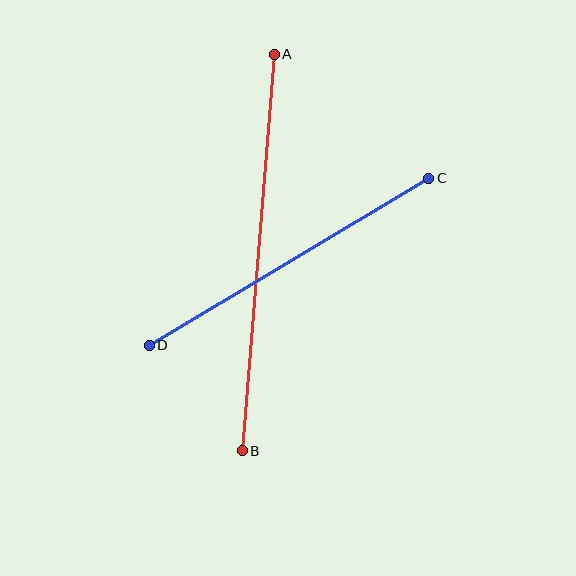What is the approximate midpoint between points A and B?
The midpoint is at approximately (258, 252) pixels.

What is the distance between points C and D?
The distance is approximately 326 pixels.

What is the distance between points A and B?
The distance is approximately 398 pixels.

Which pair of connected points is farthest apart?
Points A and B are farthest apart.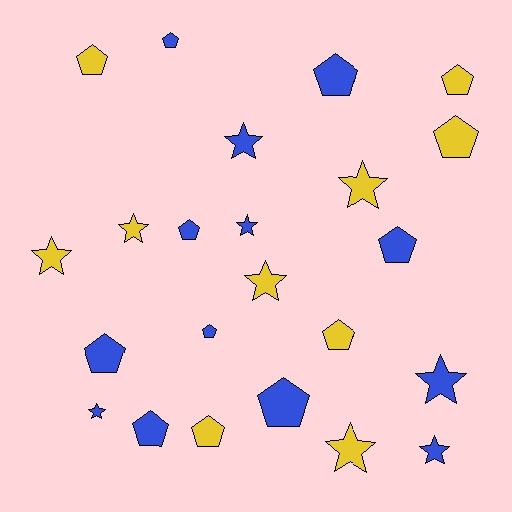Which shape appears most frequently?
Pentagon, with 13 objects.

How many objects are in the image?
There are 23 objects.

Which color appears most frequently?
Blue, with 13 objects.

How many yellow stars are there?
There are 5 yellow stars.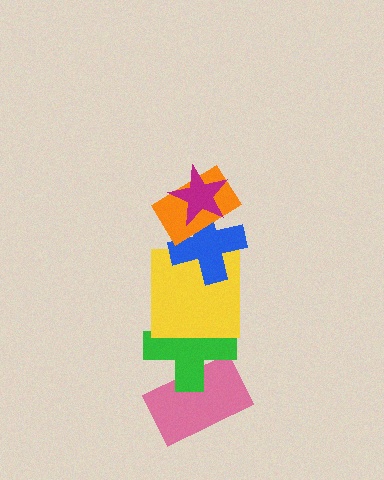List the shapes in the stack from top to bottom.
From top to bottom: the magenta star, the orange rectangle, the blue cross, the yellow square, the green cross, the pink rectangle.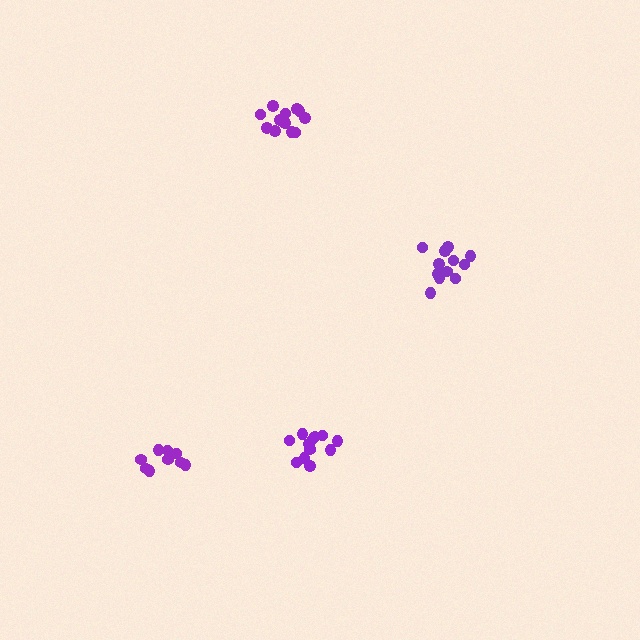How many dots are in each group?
Group 1: 12 dots, Group 2: 12 dots, Group 3: 12 dots, Group 4: 9 dots (45 total).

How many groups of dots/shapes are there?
There are 4 groups.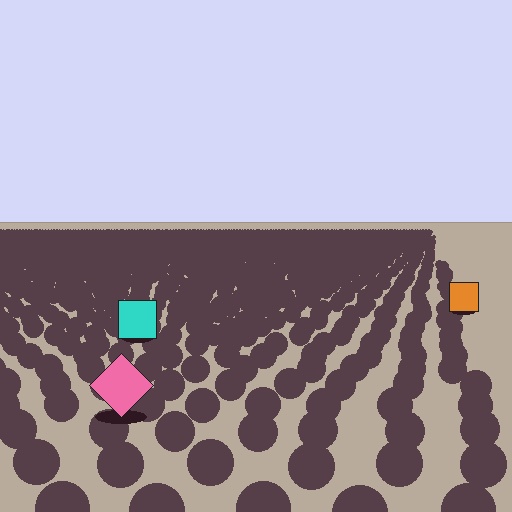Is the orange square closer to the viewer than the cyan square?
No. The cyan square is closer — you can tell from the texture gradient: the ground texture is coarser near it.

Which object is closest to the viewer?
The pink diamond is closest. The texture marks near it are larger and more spread out.